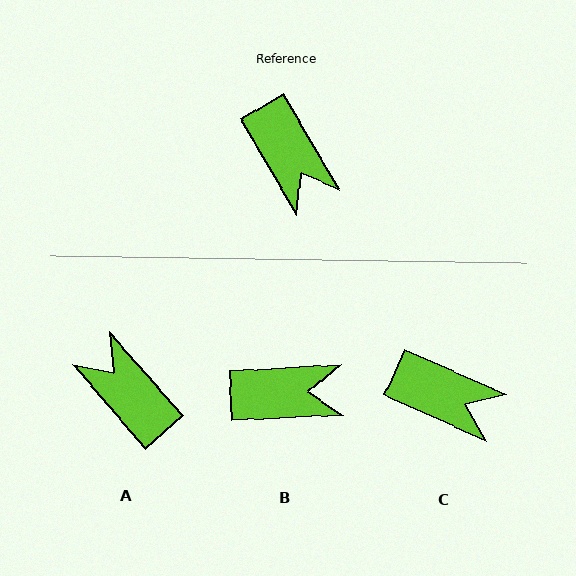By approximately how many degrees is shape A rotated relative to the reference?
Approximately 169 degrees clockwise.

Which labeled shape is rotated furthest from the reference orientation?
A, about 169 degrees away.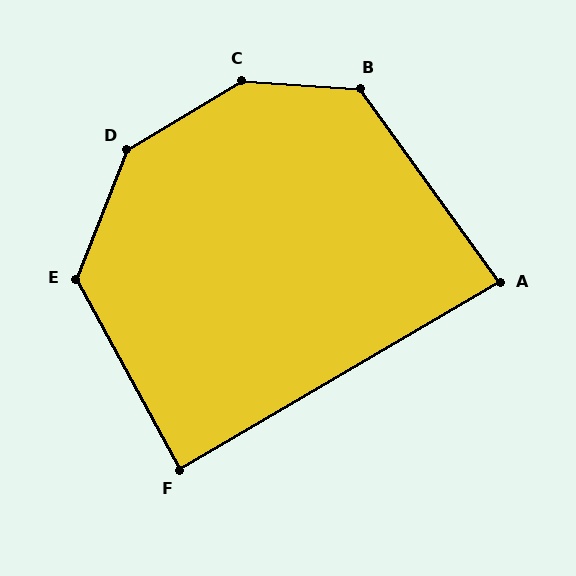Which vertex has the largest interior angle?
C, at approximately 145 degrees.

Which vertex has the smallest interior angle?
A, at approximately 85 degrees.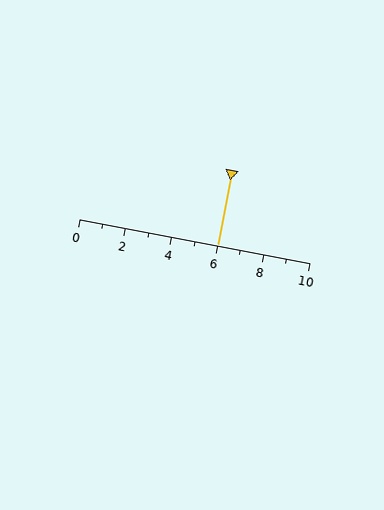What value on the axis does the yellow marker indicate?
The marker indicates approximately 6.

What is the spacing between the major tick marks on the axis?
The major ticks are spaced 2 apart.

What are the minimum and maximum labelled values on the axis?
The axis runs from 0 to 10.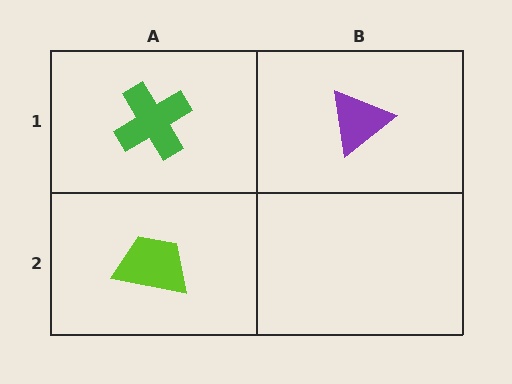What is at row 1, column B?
A purple triangle.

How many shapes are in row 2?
1 shape.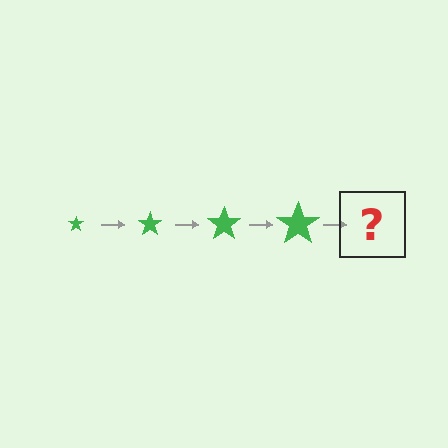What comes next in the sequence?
The next element should be a green star, larger than the previous one.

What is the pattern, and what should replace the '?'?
The pattern is that the star gets progressively larger each step. The '?' should be a green star, larger than the previous one.